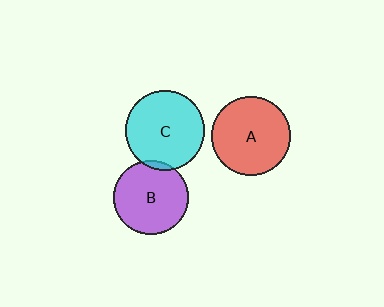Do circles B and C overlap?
Yes.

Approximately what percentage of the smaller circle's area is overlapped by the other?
Approximately 5%.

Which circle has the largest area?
Circle C (cyan).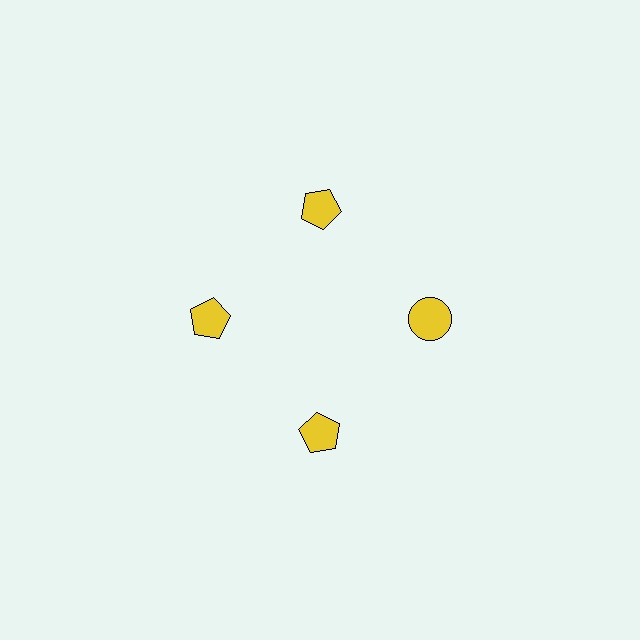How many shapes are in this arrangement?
There are 4 shapes arranged in a ring pattern.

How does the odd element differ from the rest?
It has a different shape: circle instead of pentagon.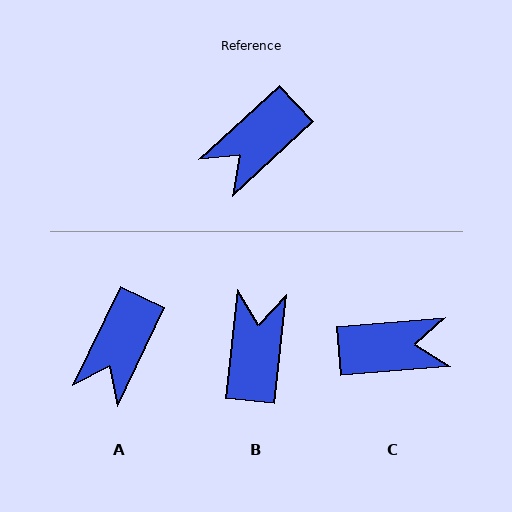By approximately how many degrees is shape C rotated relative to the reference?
Approximately 142 degrees counter-clockwise.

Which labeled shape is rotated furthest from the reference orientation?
C, about 142 degrees away.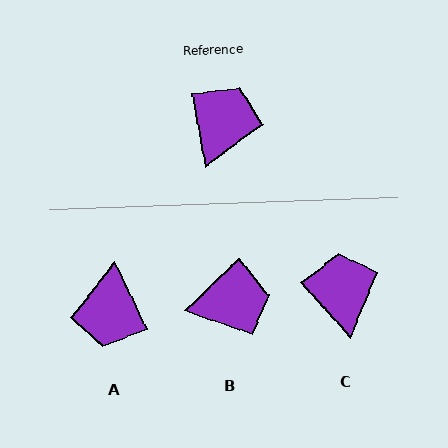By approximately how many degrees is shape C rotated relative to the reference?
Approximately 31 degrees counter-clockwise.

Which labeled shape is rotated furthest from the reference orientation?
A, about 165 degrees away.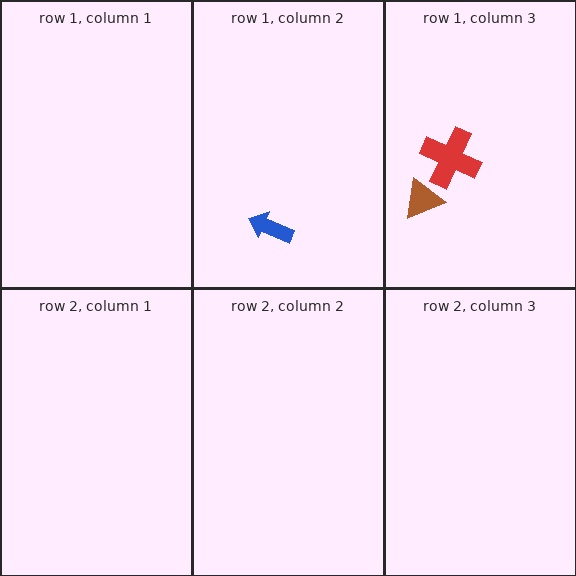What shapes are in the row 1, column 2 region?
The blue arrow.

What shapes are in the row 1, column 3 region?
The brown triangle, the red cross.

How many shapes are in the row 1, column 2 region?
1.